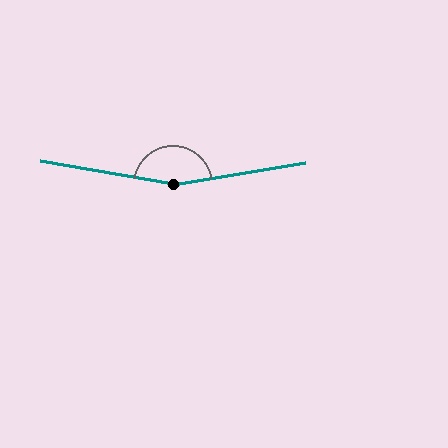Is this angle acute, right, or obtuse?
It is obtuse.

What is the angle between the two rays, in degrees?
Approximately 161 degrees.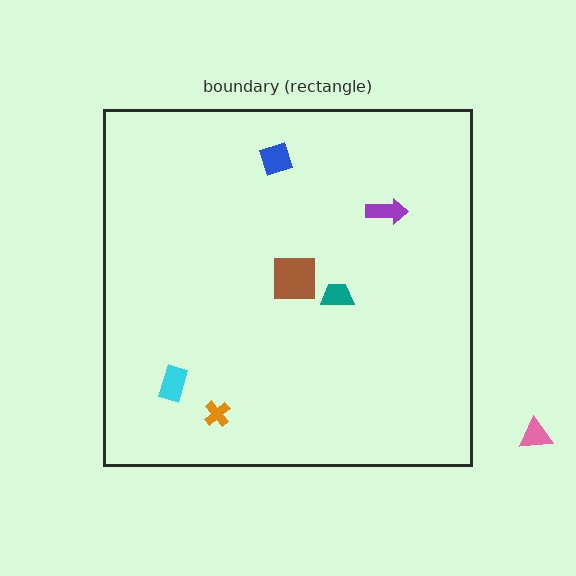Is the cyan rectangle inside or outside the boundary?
Inside.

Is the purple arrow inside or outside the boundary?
Inside.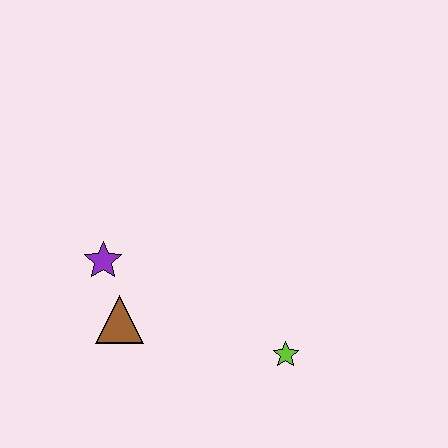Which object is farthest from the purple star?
The lime star is farthest from the purple star.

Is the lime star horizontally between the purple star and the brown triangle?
No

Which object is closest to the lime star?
The brown triangle is closest to the lime star.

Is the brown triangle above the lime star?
Yes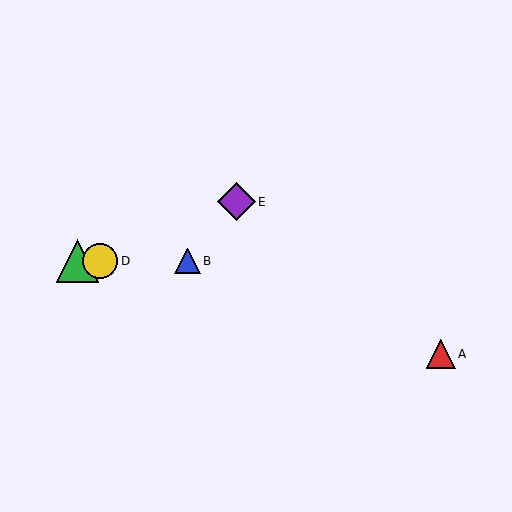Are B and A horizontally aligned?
No, B is at y≈261 and A is at y≈354.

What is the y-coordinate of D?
Object D is at y≈261.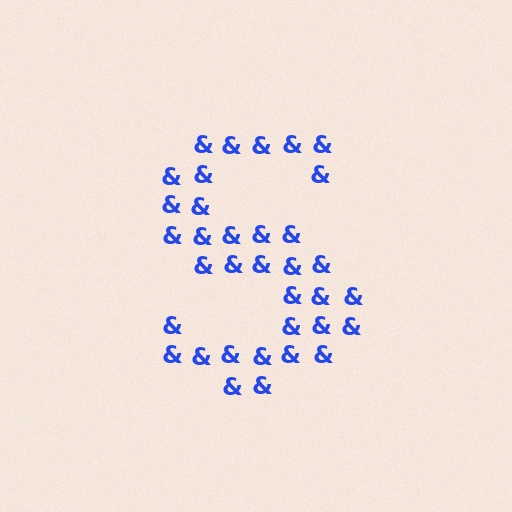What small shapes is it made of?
It is made of small ampersands.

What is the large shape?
The large shape is the letter S.